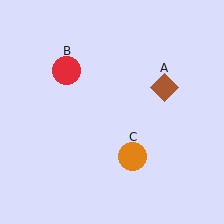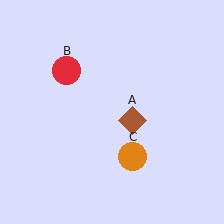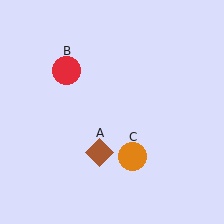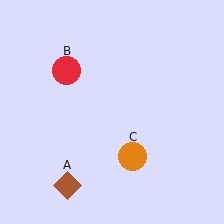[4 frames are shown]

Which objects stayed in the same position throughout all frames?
Red circle (object B) and orange circle (object C) remained stationary.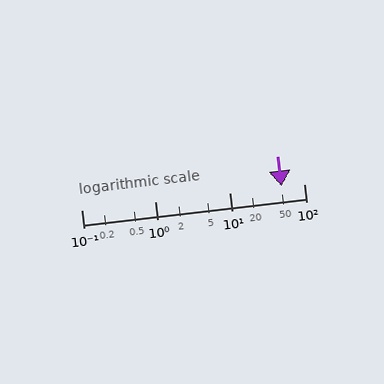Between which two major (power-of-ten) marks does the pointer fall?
The pointer is between 10 and 100.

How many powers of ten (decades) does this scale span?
The scale spans 3 decades, from 0.1 to 100.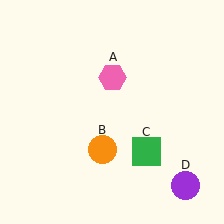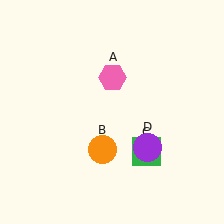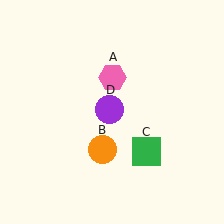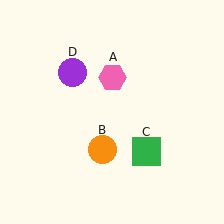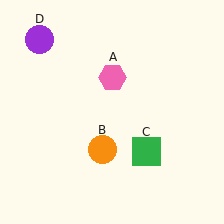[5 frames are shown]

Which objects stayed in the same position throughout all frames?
Pink hexagon (object A) and orange circle (object B) and green square (object C) remained stationary.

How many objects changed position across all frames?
1 object changed position: purple circle (object D).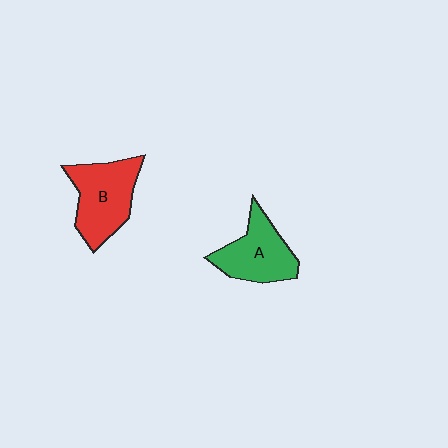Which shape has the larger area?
Shape B (red).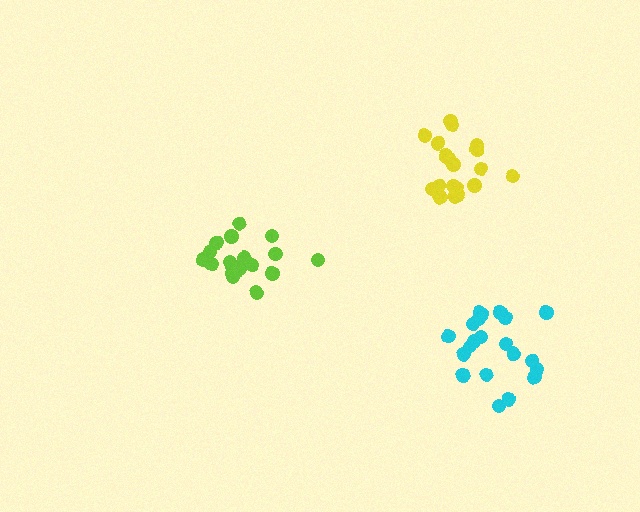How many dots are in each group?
Group 1: 20 dots, Group 2: 21 dots, Group 3: 20 dots (61 total).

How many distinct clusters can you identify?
There are 3 distinct clusters.